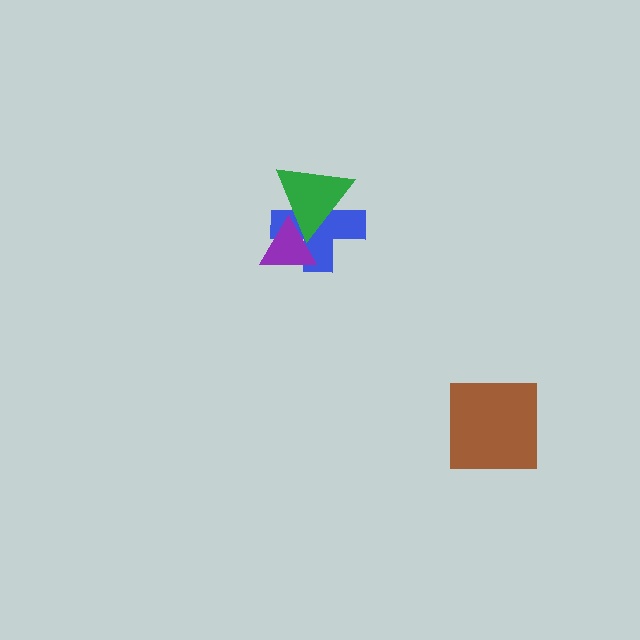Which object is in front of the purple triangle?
The green triangle is in front of the purple triangle.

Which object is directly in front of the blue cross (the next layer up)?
The purple triangle is directly in front of the blue cross.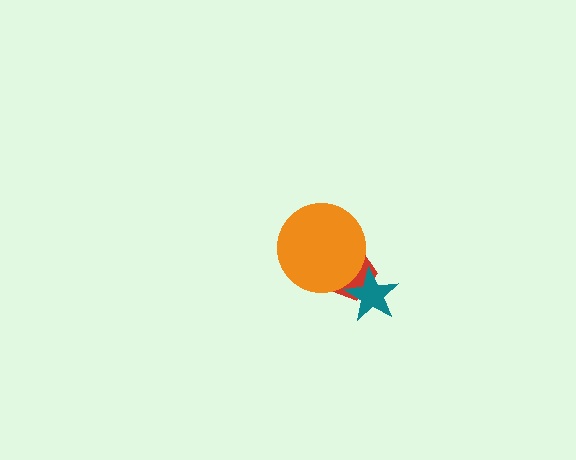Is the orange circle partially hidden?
No, no other shape covers it.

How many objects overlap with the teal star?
1 object overlaps with the teal star.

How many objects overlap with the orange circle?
1 object overlaps with the orange circle.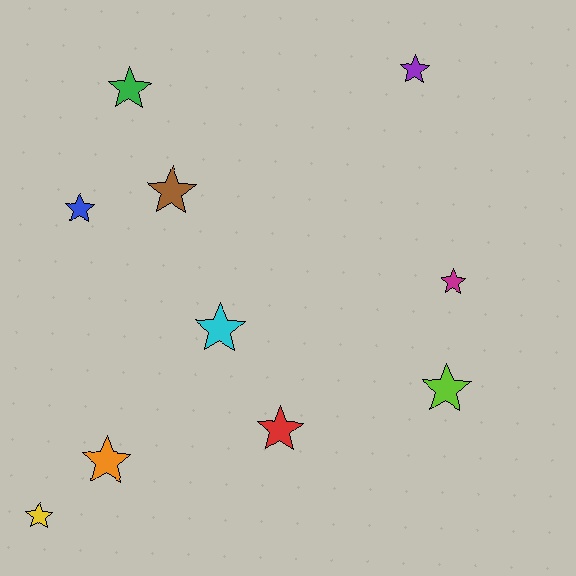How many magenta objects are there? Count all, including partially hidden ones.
There is 1 magenta object.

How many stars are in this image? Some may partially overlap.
There are 10 stars.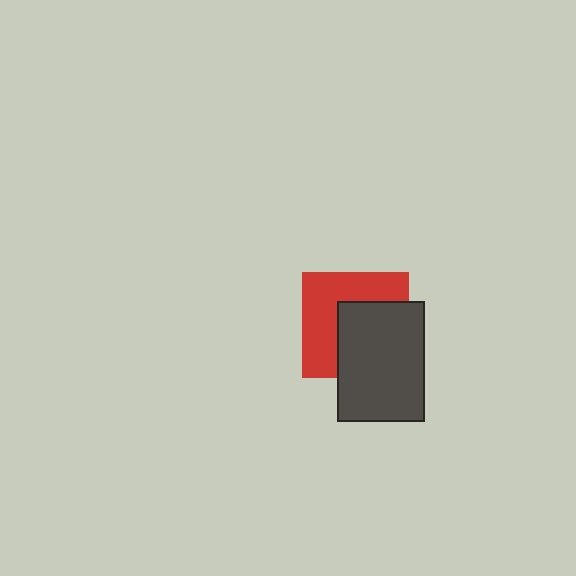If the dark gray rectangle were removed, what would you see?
You would see the complete red square.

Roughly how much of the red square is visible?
About half of it is visible (roughly 52%).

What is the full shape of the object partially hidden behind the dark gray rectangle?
The partially hidden object is a red square.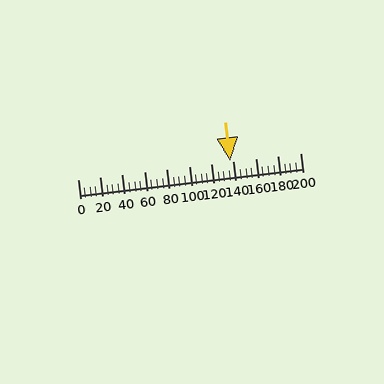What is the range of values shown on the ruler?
The ruler shows values from 0 to 200.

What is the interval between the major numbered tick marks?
The major tick marks are spaced 20 units apart.